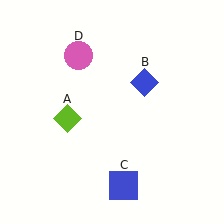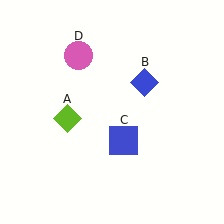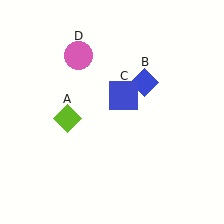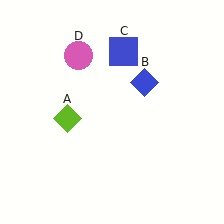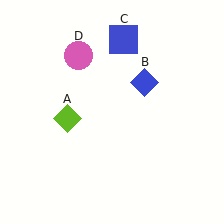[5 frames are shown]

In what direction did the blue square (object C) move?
The blue square (object C) moved up.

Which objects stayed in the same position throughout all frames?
Lime diamond (object A) and blue diamond (object B) and pink circle (object D) remained stationary.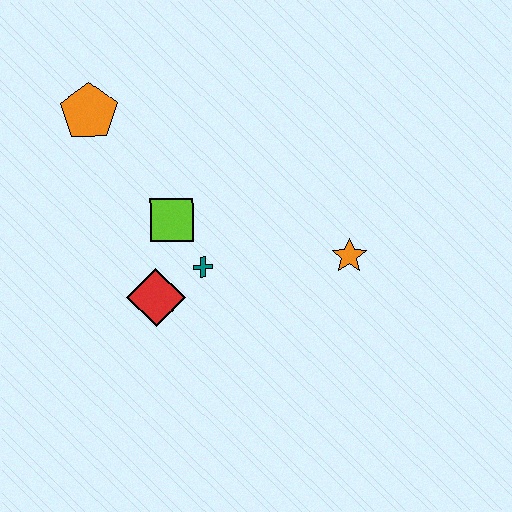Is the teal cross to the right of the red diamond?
Yes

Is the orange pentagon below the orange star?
No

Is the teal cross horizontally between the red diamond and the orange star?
Yes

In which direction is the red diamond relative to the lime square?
The red diamond is below the lime square.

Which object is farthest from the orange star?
The orange pentagon is farthest from the orange star.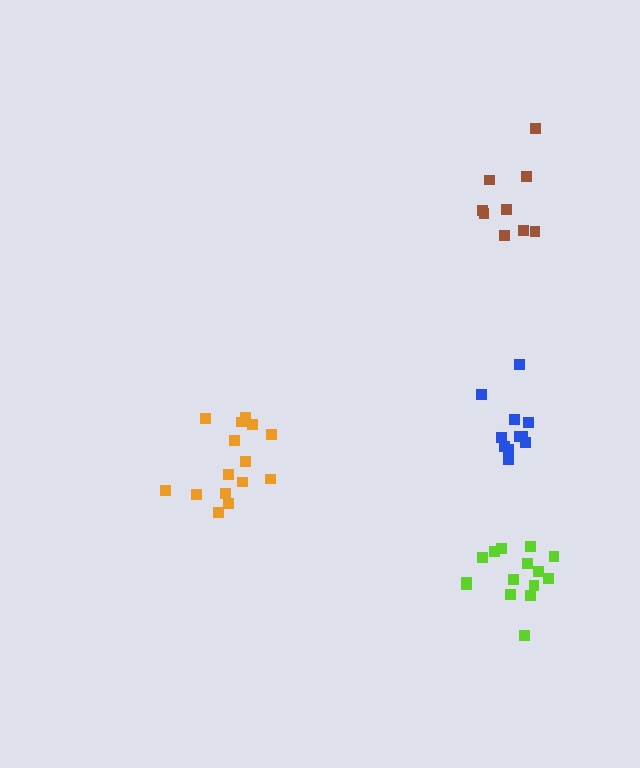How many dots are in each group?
Group 1: 15 dots, Group 2: 15 dots, Group 3: 9 dots, Group 4: 11 dots (50 total).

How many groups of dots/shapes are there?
There are 4 groups.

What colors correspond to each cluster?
The clusters are colored: lime, orange, brown, blue.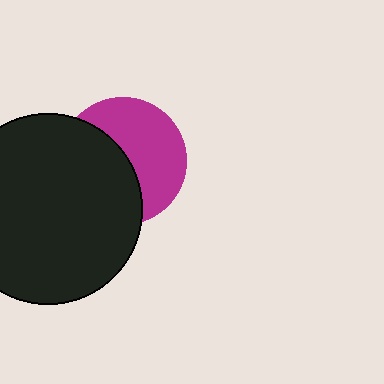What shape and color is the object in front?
The object in front is a black circle.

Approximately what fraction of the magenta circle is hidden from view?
Roughly 49% of the magenta circle is hidden behind the black circle.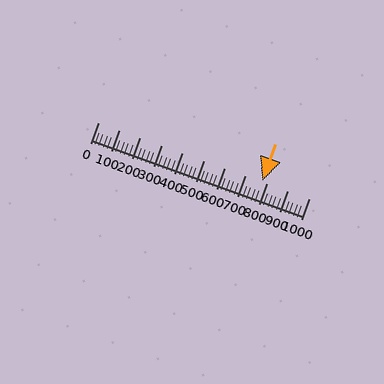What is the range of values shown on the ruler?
The ruler shows values from 0 to 1000.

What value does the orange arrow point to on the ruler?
The orange arrow points to approximately 781.